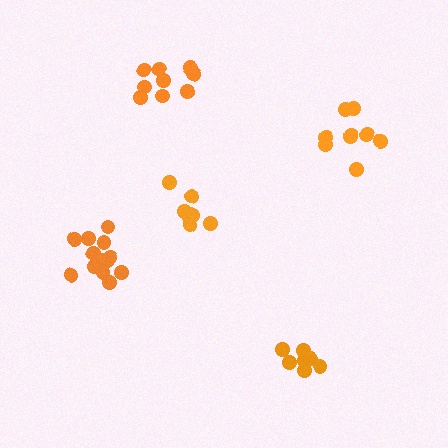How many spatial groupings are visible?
There are 5 spatial groupings.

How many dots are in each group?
Group 1: 9 dots, Group 2: 7 dots, Group 3: 7 dots, Group 4: 9 dots, Group 5: 13 dots (45 total).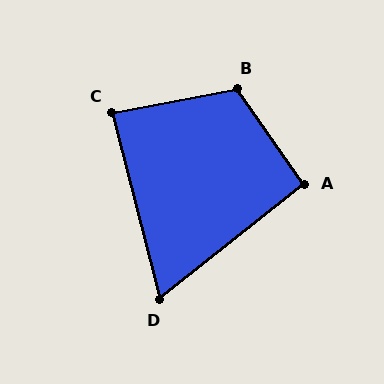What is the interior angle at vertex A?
Approximately 93 degrees (approximately right).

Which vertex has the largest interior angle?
B, at approximately 114 degrees.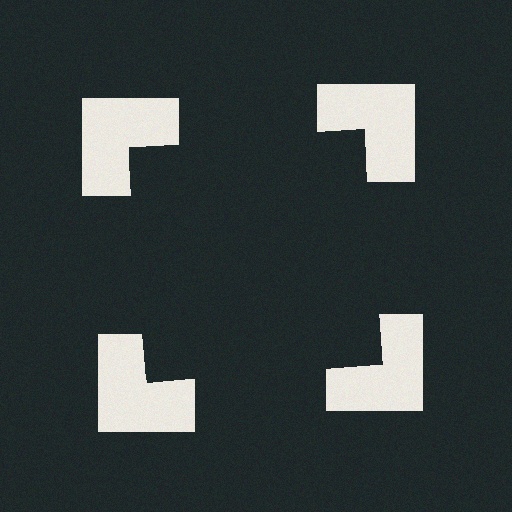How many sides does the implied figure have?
4 sides.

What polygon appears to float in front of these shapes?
An illusory square — its edges are inferred from the aligned wedge cuts in the notched squares, not physically drawn.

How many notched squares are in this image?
There are 4 — one at each vertex of the illusory square.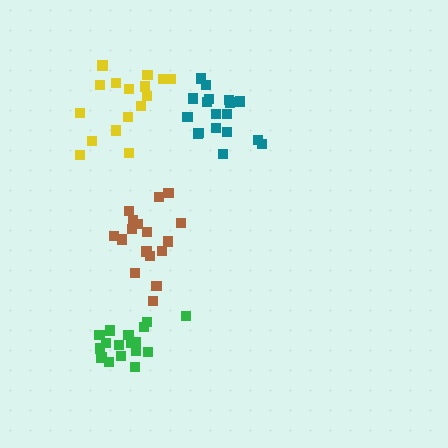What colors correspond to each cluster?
The clusters are colored: yellow, brown, teal, green.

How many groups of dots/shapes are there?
There are 4 groups.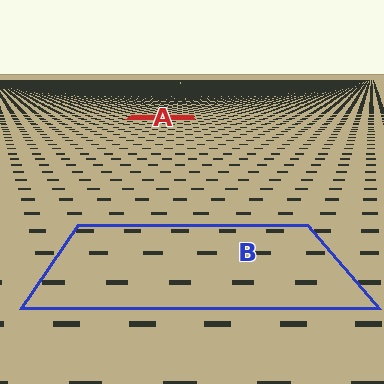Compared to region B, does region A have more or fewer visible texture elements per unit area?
Region A has more texture elements per unit area — they are packed more densely because it is farther away.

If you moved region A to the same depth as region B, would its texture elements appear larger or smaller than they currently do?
They would appear larger. At a closer depth, the same texture elements are projected at a bigger on-screen size.